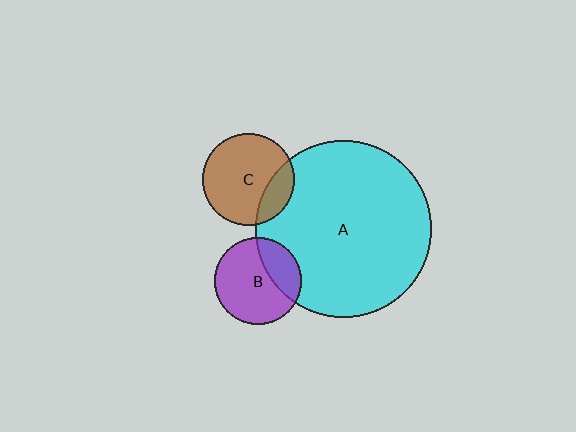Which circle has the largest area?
Circle A (cyan).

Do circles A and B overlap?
Yes.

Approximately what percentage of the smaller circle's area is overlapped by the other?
Approximately 30%.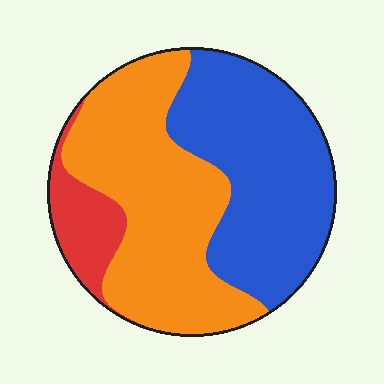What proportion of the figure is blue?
Blue takes up between a quarter and a half of the figure.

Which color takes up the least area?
Red, at roughly 10%.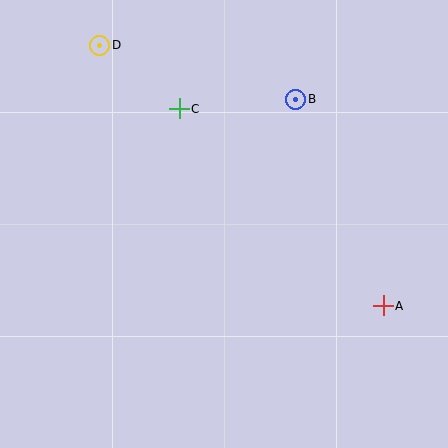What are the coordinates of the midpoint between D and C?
The midpoint between D and C is at (140, 77).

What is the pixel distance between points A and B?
The distance between A and B is 224 pixels.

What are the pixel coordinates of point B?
Point B is at (296, 99).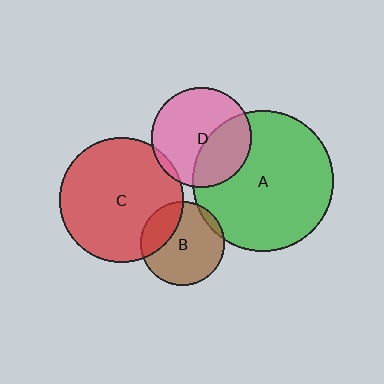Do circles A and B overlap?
Yes.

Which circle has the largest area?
Circle A (green).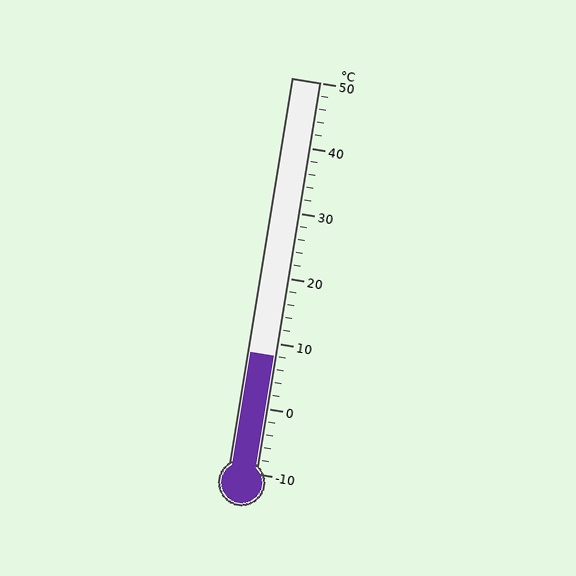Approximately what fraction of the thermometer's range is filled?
The thermometer is filled to approximately 30% of its range.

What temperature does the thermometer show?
The thermometer shows approximately 8°C.